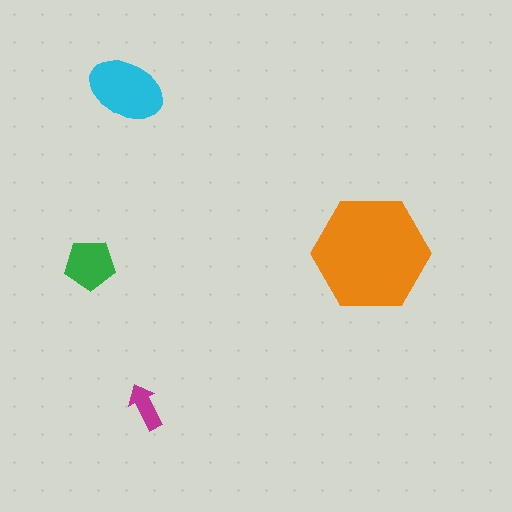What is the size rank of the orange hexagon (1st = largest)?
1st.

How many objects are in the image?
There are 4 objects in the image.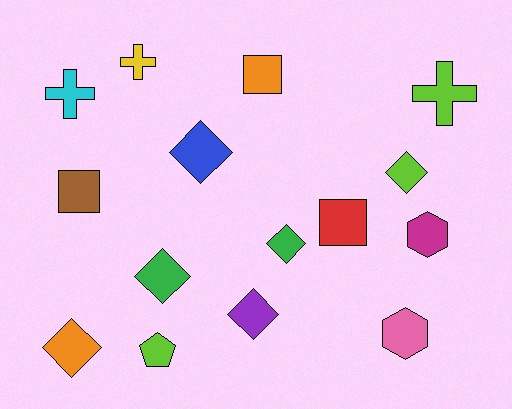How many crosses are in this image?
There are 3 crosses.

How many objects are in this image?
There are 15 objects.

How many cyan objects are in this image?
There is 1 cyan object.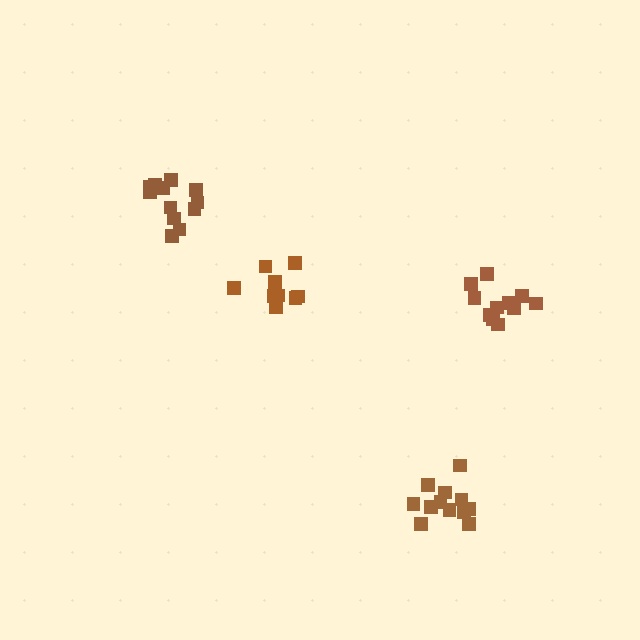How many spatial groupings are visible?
There are 4 spatial groupings.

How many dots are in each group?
Group 1: 9 dots, Group 2: 11 dots, Group 3: 12 dots, Group 4: 12 dots (44 total).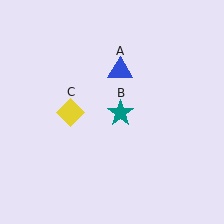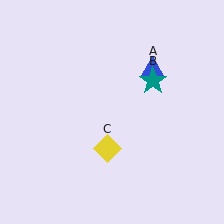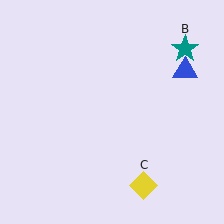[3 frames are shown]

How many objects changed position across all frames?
3 objects changed position: blue triangle (object A), teal star (object B), yellow diamond (object C).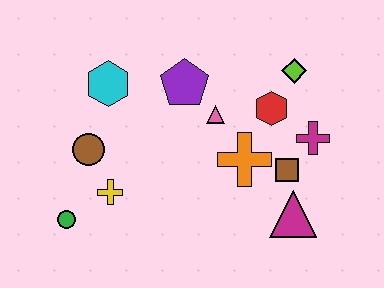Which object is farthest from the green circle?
The lime diamond is farthest from the green circle.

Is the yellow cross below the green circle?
No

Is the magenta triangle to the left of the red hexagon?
No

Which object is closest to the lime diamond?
The red hexagon is closest to the lime diamond.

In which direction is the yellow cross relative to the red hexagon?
The yellow cross is to the left of the red hexagon.